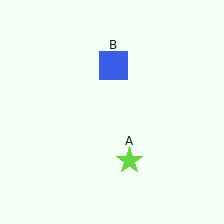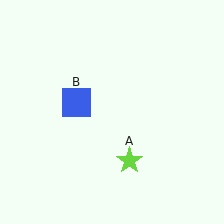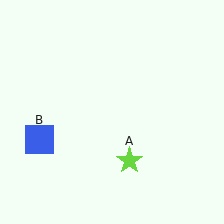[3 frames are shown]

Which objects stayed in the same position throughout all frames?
Lime star (object A) remained stationary.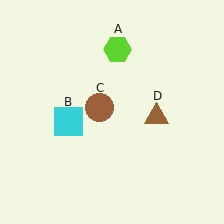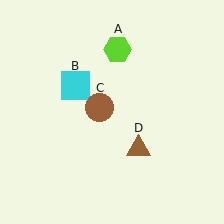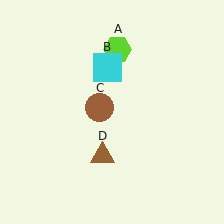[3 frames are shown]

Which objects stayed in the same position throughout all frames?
Lime hexagon (object A) and brown circle (object C) remained stationary.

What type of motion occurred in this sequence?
The cyan square (object B), brown triangle (object D) rotated clockwise around the center of the scene.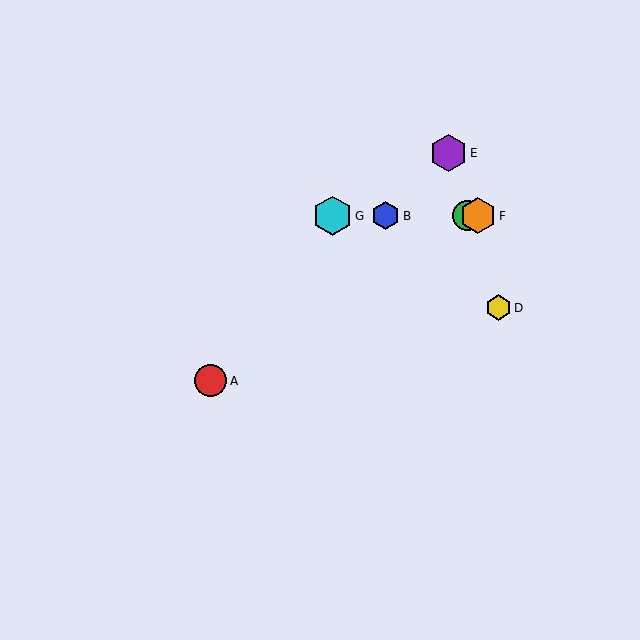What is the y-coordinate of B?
Object B is at y≈216.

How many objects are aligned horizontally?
4 objects (B, C, F, G) are aligned horizontally.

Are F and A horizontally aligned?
No, F is at y≈216 and A is at y≈381.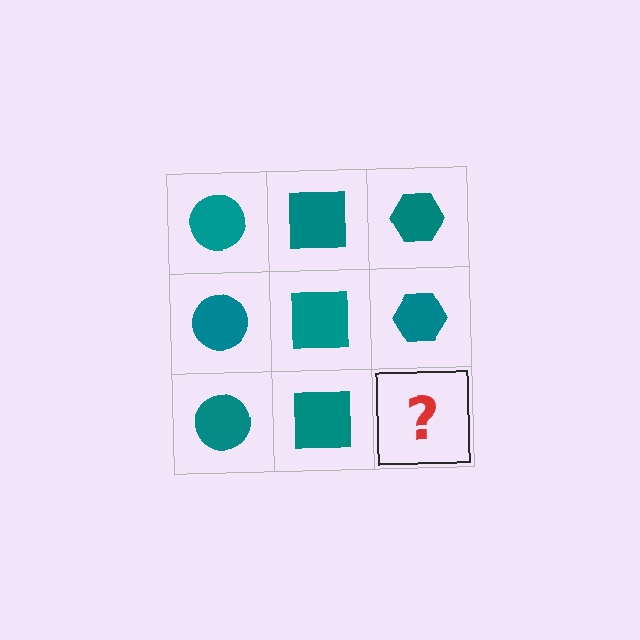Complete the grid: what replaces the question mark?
The question mark should be replaced with a teal hexagon.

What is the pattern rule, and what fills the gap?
The rule is that each column has a consistent shape. The gap should be filled with a teal hexagon.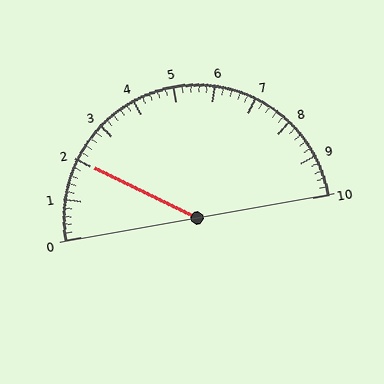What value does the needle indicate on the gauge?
The needle indicates approximately 2.0.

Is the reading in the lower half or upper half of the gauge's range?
The reading is in the lower half of the range (0 to 10).